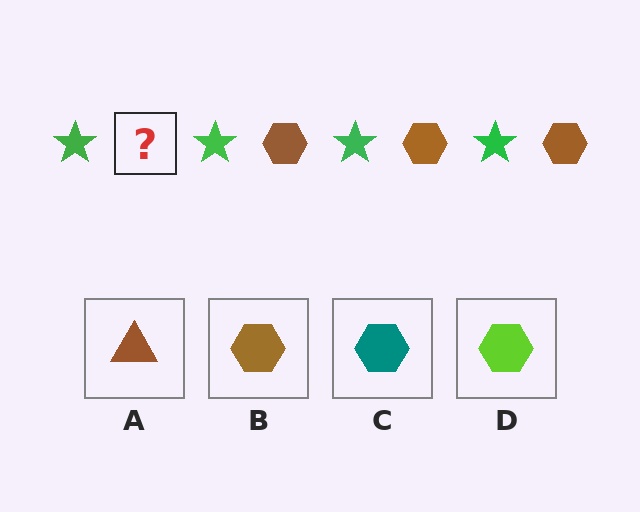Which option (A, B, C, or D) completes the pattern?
B.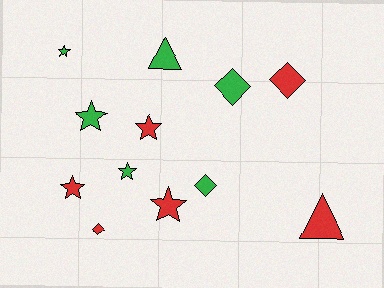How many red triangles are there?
There is 1 red triangle.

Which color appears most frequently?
Red, with 6 objects.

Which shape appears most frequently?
Star, with 6 objects.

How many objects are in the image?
There are 12 objects.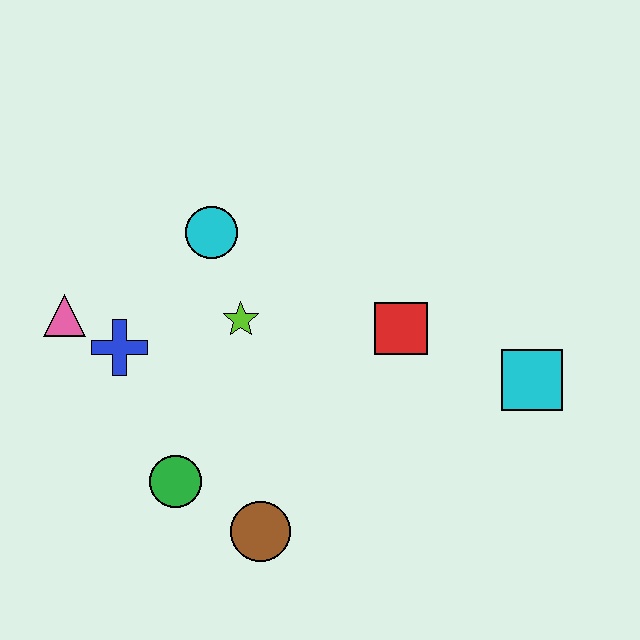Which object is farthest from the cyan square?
The pink triangle is farthest from the cyan square.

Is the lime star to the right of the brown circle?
No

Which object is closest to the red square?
The cyan square is closest to the red square.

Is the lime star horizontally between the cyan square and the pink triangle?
Yes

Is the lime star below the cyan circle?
Yes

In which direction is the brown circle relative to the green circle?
The brown circle is to the right of the green circle.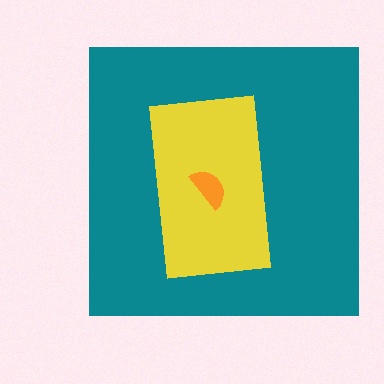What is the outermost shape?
The teal square.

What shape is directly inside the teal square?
The yellow rectangle.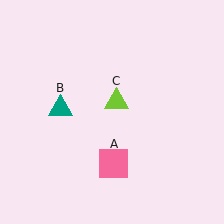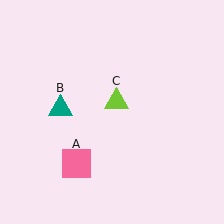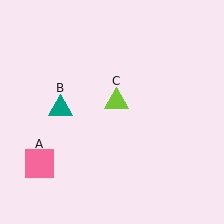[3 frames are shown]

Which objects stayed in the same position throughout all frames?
Teal triangle (object B) and lime triangle (object C) remained stationary.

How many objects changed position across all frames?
1 object changed position: pink square (object A).